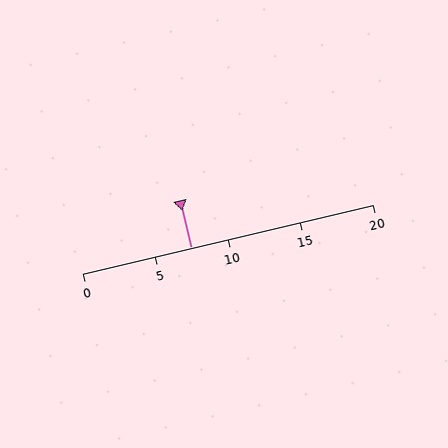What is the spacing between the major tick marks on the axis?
The major ticks are spaced 5 apart.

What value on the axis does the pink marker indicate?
The marker indicates approximately 7.5.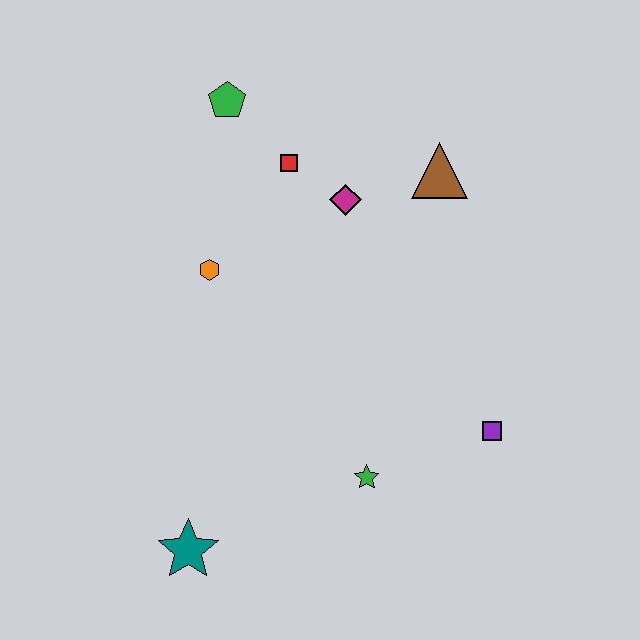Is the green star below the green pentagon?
Yes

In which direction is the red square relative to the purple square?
The red square is above the purple square.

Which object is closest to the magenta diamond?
The red square is closest to the magenta diamond.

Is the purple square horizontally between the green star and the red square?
No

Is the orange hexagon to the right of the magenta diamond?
No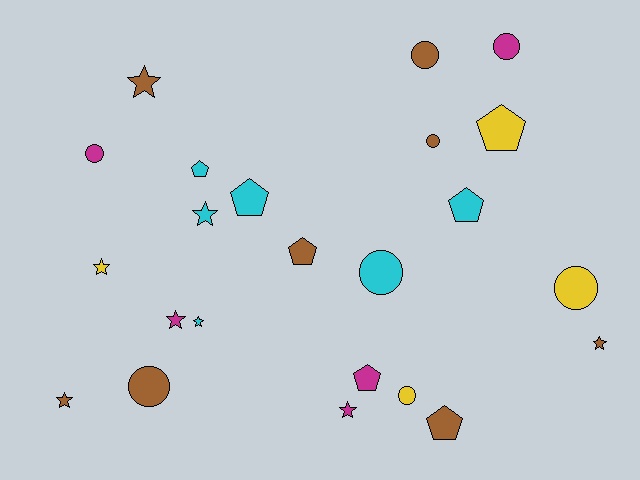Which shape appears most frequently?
Star, with 8 objects.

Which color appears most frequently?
Brown, with 8 objects.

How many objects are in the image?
There are 23 objects.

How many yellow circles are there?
There are 2 yellow circles.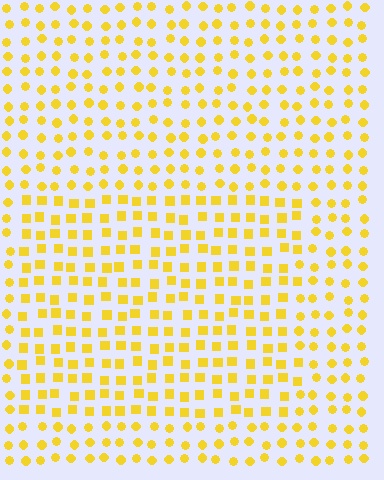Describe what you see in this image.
The image is filled with small yellow elements arranged in a uniform grid. A rectangle-shaped region contains squares, while the surrounding area contains circles. The boundary is defined purely by the change in element shape.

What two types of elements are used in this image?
The image uses squares inside the rectangle region and circles outside it.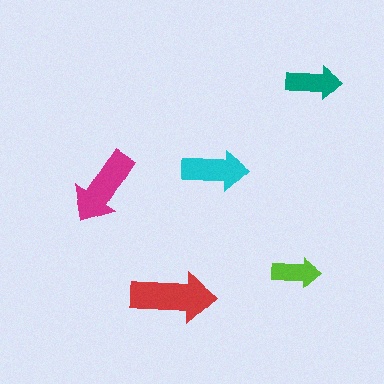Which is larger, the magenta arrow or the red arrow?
The red one.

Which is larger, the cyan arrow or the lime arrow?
The cyan one.